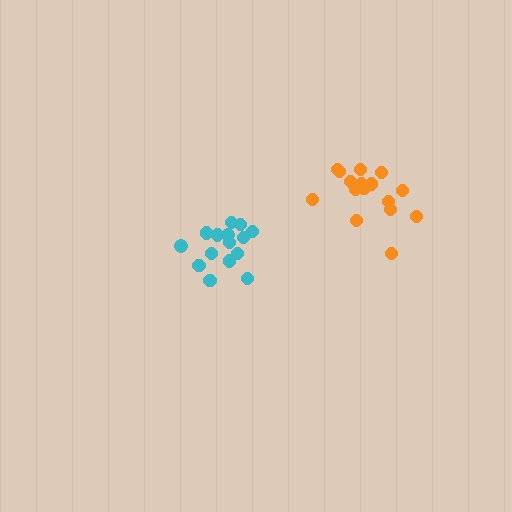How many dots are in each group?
Group 1: 15 dots, Group 2: 16 dots (31 total).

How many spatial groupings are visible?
There are 2 spatial groupings.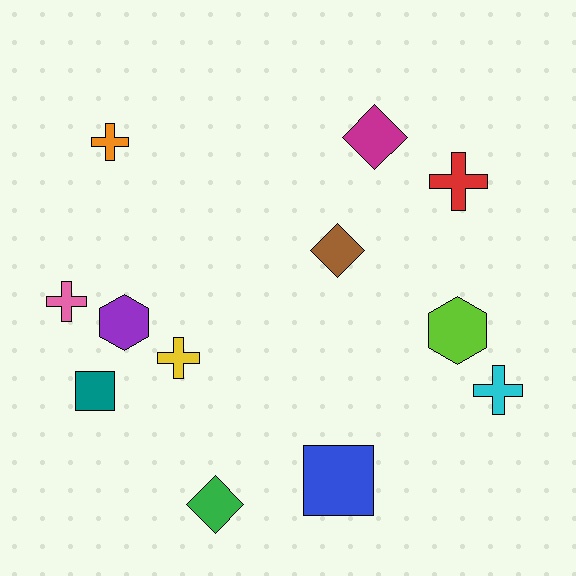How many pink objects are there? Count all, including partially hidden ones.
There is 1 pink object.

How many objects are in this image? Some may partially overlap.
There are 12 objects.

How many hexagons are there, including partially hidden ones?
There are 2 hexagons.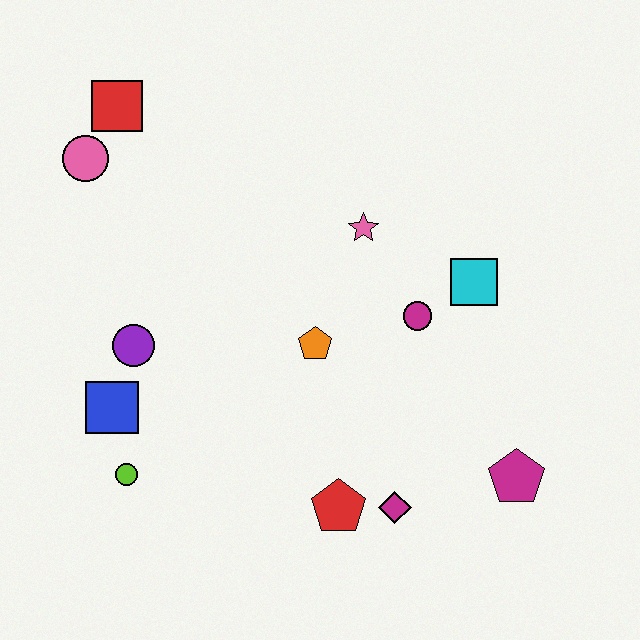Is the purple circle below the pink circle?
Yes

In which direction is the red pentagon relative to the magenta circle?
The red pentagon is below the magenta circle.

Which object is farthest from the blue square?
The magenta pentagon is farthest from the blue square.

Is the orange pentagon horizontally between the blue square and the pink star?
Yes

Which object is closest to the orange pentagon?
The magenta circle is closest to the orange pentagon.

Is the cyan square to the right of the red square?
Yes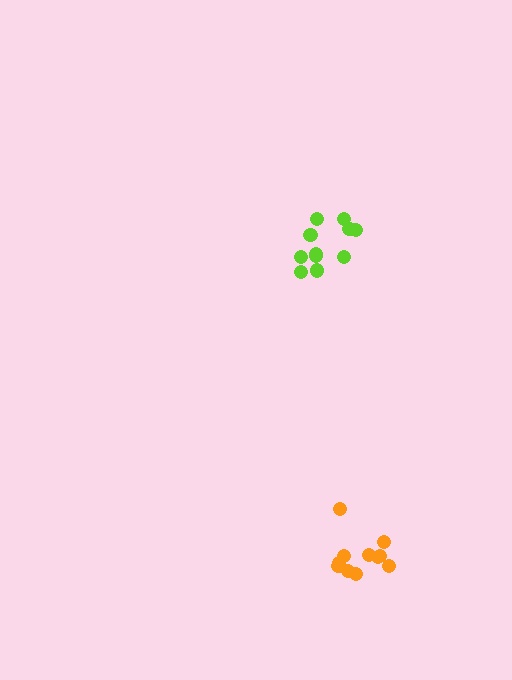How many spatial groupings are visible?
There are 2 spatial groupings.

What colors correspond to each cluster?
The clusters are colored: orange, lime.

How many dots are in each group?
Group 1: 11 dots, Group 2: 11 dots (22 total).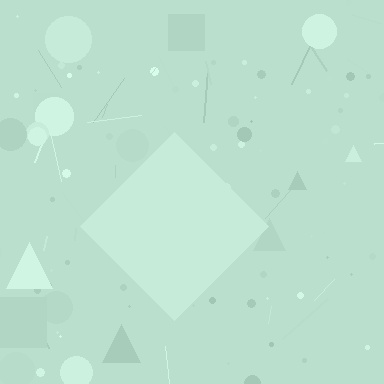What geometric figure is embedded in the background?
A diamond is embedded in the background.